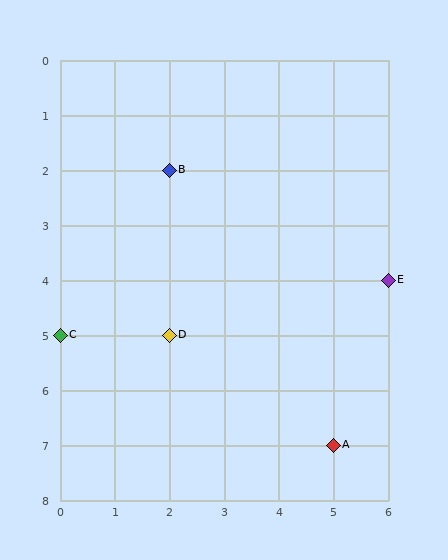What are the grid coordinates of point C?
Point C is at grid coordinates (0, 5).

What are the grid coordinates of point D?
Point D is at grid coordinates (2, 5).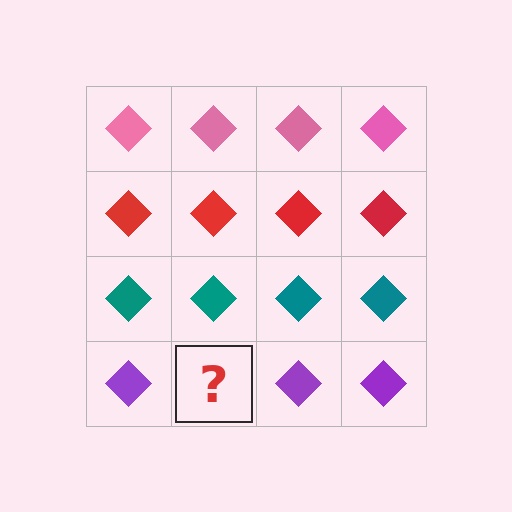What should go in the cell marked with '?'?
The missing cell should contain a purple diamond.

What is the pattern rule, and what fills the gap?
The rule is that each row has a consistent color. The gap should be filled with a purple diamond.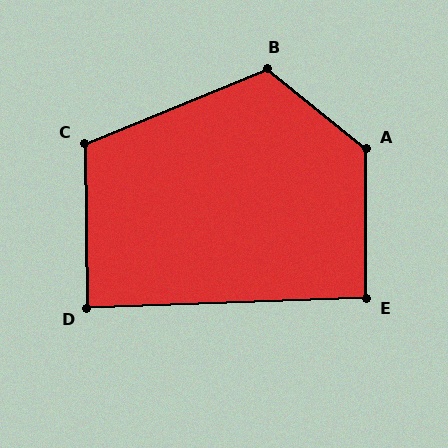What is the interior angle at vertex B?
Approximately 119 degrees (obtuse).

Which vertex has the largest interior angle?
A, at approximately 129 degrees.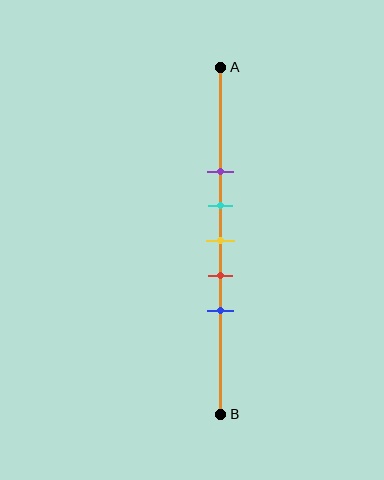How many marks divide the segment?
There are 5 marks dividing the segment.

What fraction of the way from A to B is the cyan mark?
The cyan mark is approximately 40% (0.4) of the way from A to B.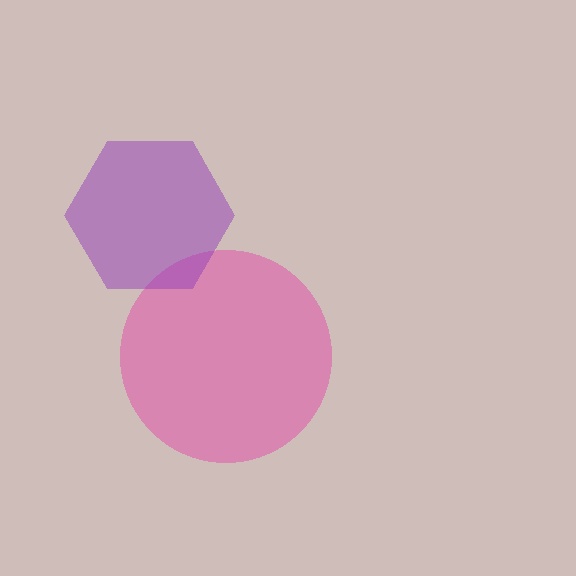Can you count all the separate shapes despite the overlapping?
Yes, there are 2 separate shapes.